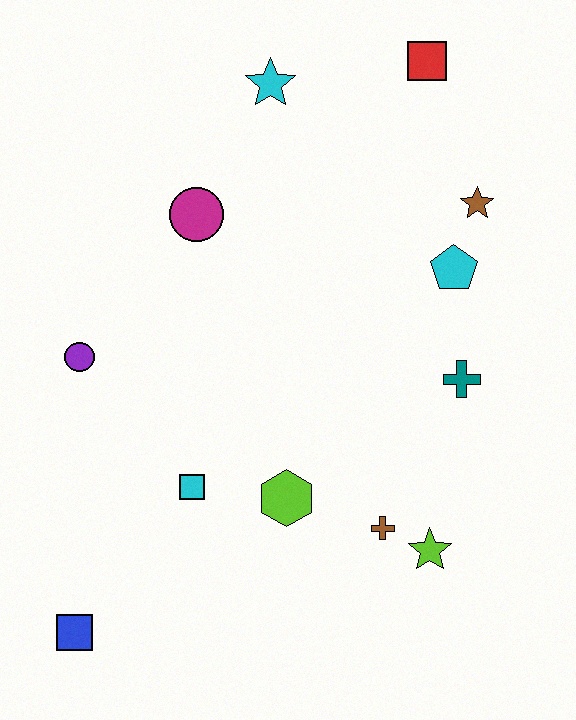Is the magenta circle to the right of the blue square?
Yes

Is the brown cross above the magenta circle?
No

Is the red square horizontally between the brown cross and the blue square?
No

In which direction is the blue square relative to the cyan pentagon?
The blue square is to the left of the cyan pentagon.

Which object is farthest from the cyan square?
The red square is farthest from the cyan square.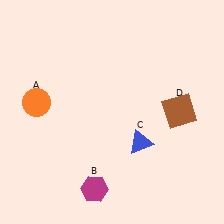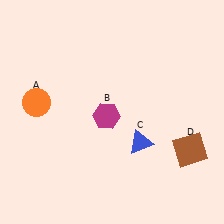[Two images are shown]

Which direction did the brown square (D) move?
The brown square (D) moved down.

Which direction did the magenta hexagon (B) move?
The magenta hexagon (B) moved up.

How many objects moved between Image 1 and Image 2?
2 objects moved between the two images.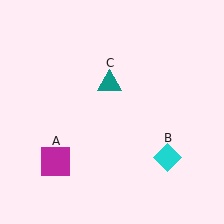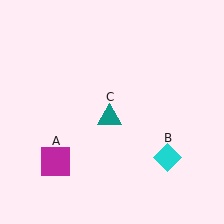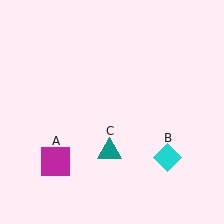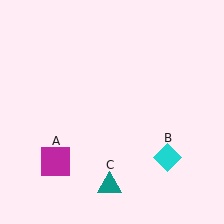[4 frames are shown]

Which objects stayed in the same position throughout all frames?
Magenta square (object A) and cyan diamond (object B) remained stationary.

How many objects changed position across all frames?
1 object changed position: teal triangle (object C).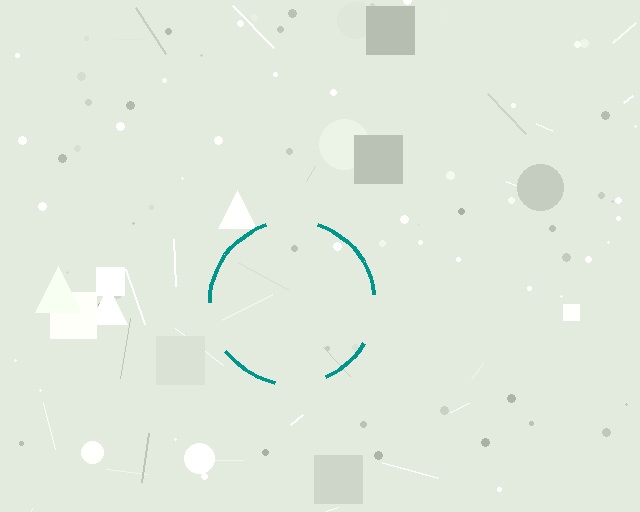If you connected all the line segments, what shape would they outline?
They would outline a circle.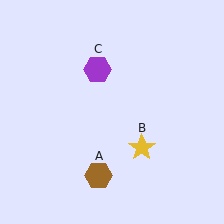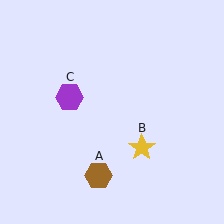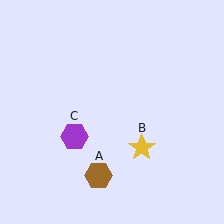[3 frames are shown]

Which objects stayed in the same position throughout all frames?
Brown hexagon (object A) and yellow star (object B) remained stationary.